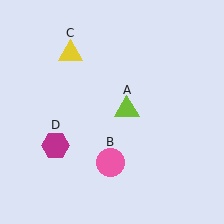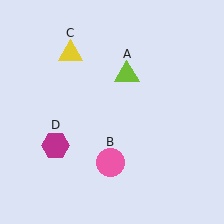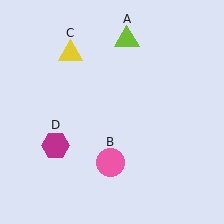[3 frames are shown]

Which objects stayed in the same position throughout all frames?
Pink circle (object B) and yellow triangle (object C) and magenta hexagon (object D) remained stationary.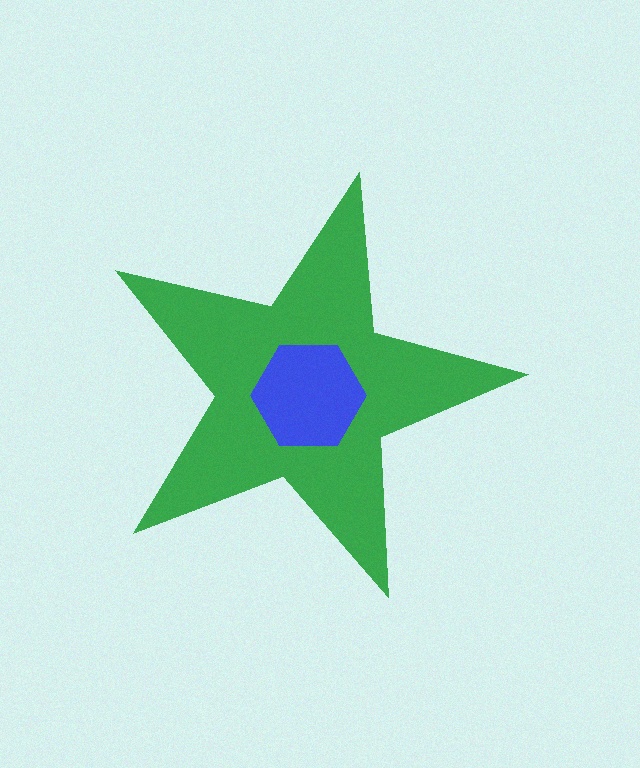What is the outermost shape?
The green star.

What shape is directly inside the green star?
The blue hexagon.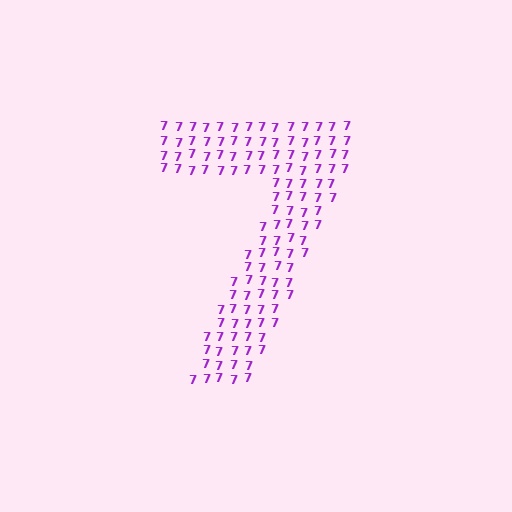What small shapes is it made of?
It is made of small digit 7's.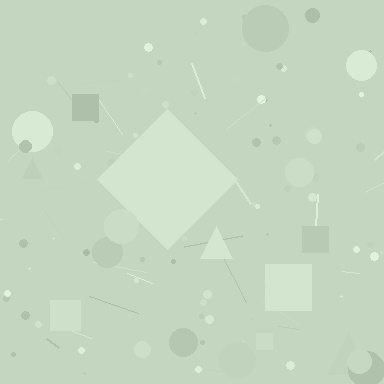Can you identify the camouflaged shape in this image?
The camouflaged shape is a diamond.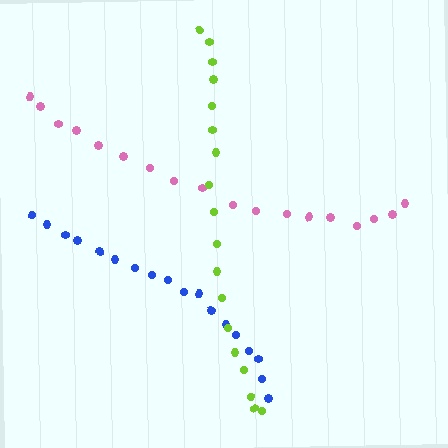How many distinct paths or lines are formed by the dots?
There are 3 distinct paths.